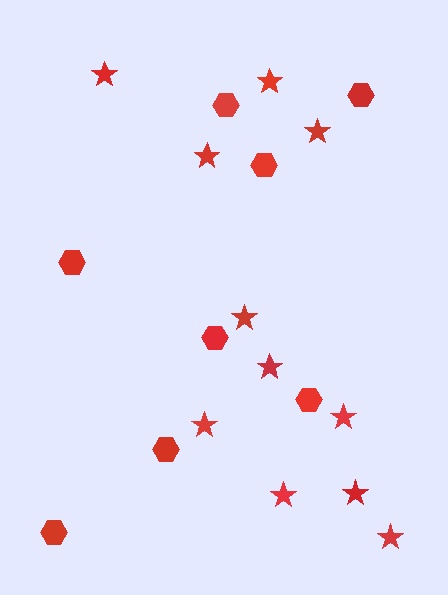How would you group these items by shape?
There are 2 groups: one group of hexagons (8) and one group of stars (11).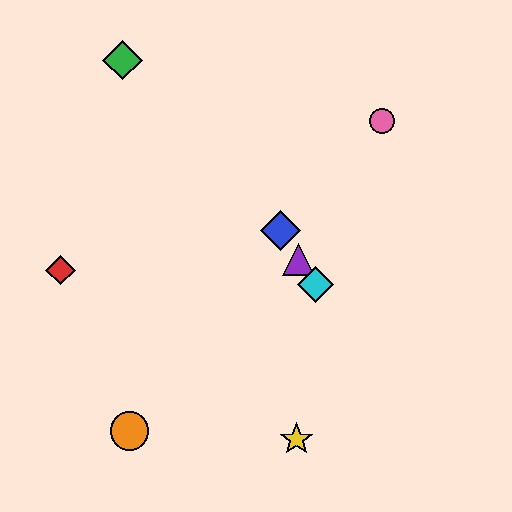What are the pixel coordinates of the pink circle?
The pink circle is at (382, 121).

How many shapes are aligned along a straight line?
3 shapes (the blue diamond, the purple triangle, the cyan diamond) are aligned along a straight line.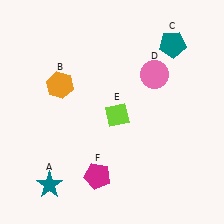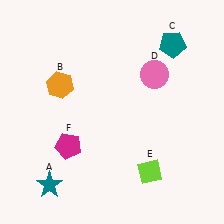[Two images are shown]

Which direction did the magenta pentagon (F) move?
The magenta pentagon (F) moved up.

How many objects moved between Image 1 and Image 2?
2 objects moved between the two images.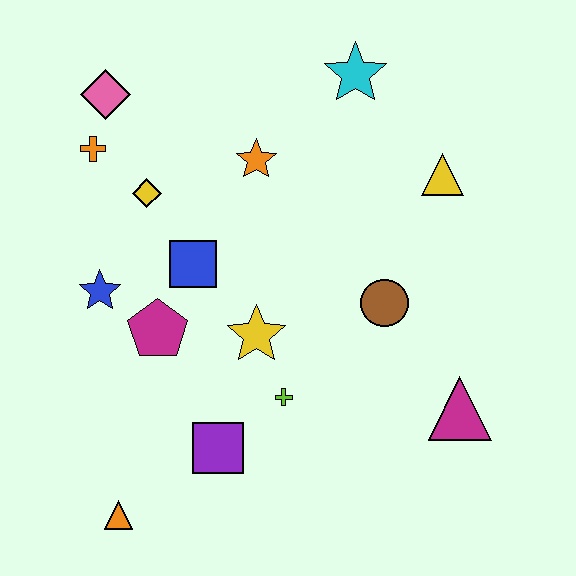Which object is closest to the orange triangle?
The purple square is closest to the orange triangle.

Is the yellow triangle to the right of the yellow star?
Yes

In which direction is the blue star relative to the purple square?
The blue star is above the purple square.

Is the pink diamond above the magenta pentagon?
Yes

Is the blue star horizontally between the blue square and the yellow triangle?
No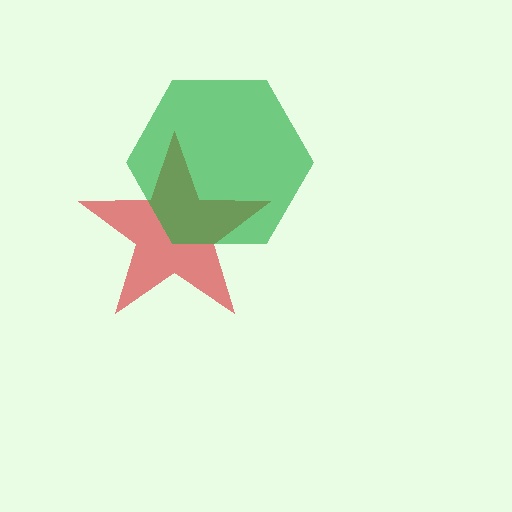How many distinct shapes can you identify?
There are 2 distinct shapes: a red star, a green hexagon.